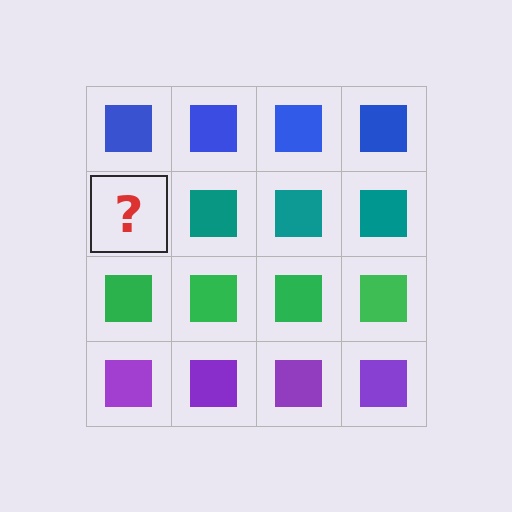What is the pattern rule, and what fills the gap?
The rule is that each row has a consistent color. The gap should be filled with a teal square.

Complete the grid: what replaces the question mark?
The question mark should be replaced with a teal square.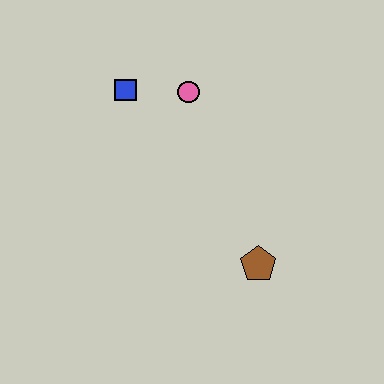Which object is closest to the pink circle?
The blue square is closest to the pink circle.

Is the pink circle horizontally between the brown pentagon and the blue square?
Yes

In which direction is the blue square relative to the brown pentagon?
The blue square is above the brown pentagon.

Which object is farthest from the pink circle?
The brown pentagon is farthest from the pink circle.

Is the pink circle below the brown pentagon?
No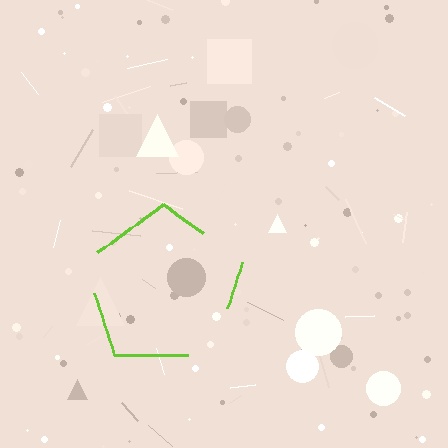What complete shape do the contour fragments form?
The contour fragments form a pentagon.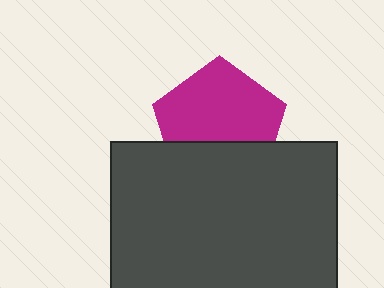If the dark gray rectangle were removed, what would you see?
You would see the complete magenta pentagon.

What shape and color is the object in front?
The object in front is a dark gray rectangle.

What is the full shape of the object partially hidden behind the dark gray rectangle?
The partially hidden object is a magenta pentagon.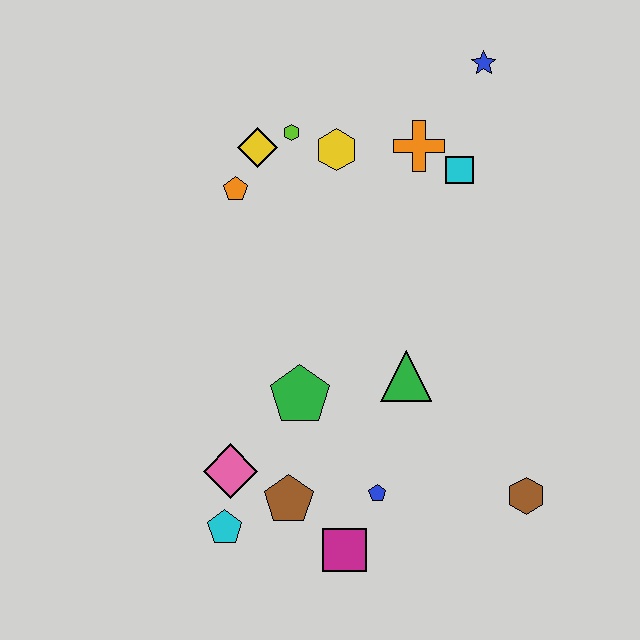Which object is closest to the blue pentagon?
The magenta square is closest to the blue pentagon.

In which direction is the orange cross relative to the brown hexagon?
The orange cross is above the brown hexagon.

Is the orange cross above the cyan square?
Yes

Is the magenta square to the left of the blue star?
Yes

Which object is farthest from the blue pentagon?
The blue star is farthest from the blue pentagon.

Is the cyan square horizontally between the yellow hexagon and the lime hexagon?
No